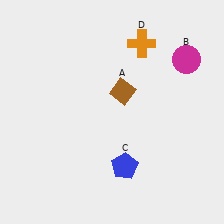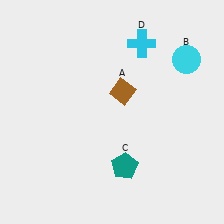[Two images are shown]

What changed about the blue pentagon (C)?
In Image 1, C is blue. In Image 2, it changed to teal.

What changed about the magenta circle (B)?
In Image 1, B is magenta. In Image 2, it changed to cyan.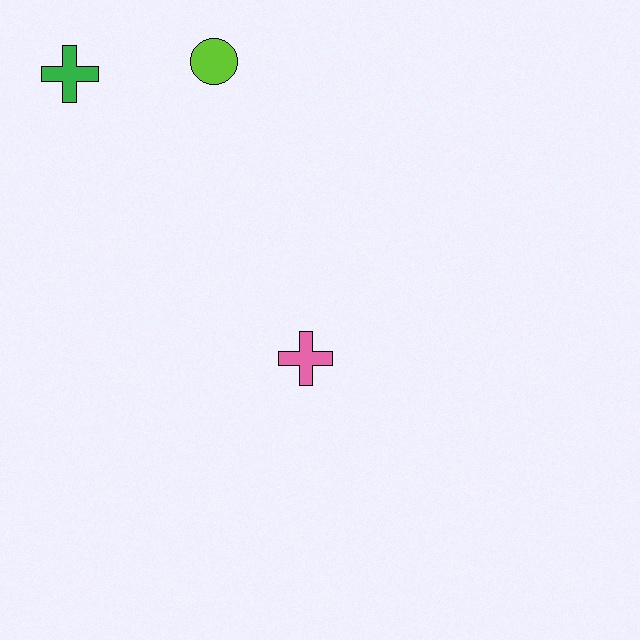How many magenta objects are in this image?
There are no magenta objects.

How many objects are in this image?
There are 3 objects.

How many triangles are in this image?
There are no triangles.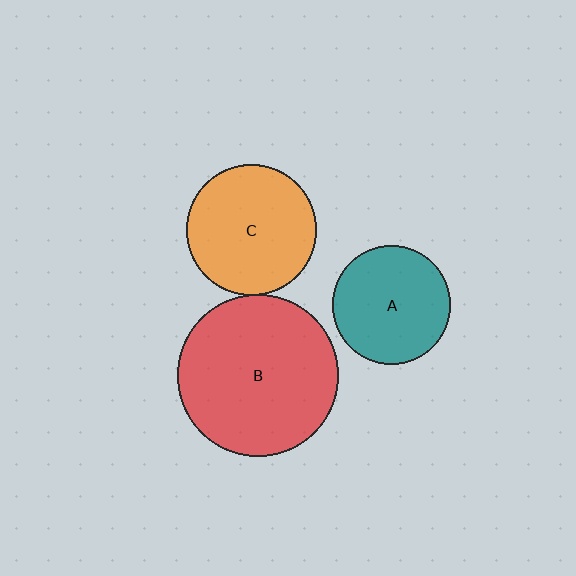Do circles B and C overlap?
Yes.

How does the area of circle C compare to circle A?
Approximately 1.2 times.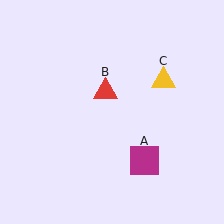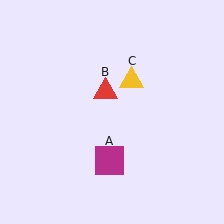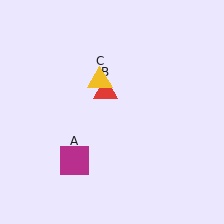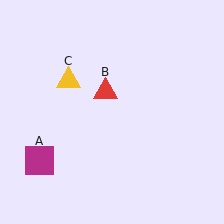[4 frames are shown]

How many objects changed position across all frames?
2 objects changed position: magenta square (object A), yellow triangle (object C).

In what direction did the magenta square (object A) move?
The magenta square (object A) moved left.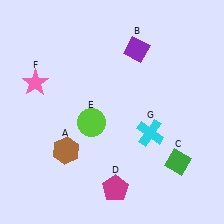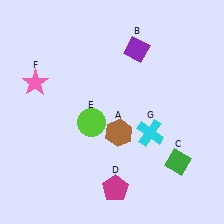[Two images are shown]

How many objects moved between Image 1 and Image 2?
1 object moved between the two images.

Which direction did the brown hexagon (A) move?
The brown hexagon (A) moved right.